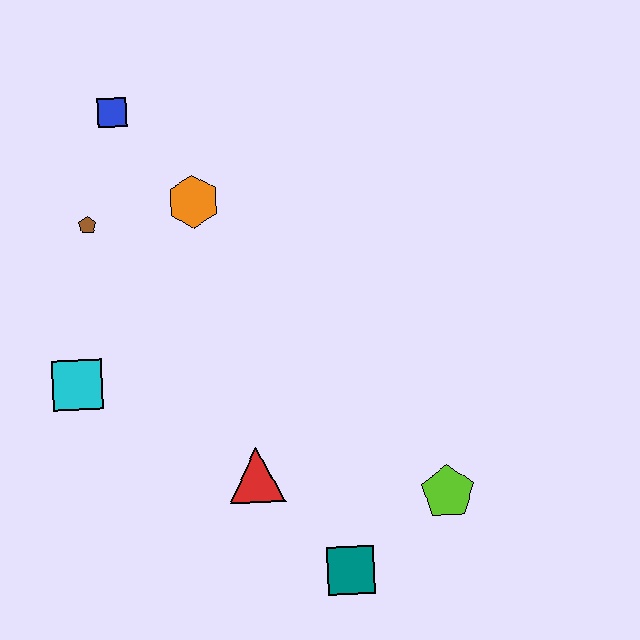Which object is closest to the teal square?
The lime pentagon is closest to the teal square.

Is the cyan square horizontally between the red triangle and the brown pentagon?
No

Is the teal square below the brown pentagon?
Yes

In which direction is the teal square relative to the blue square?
The teal square is below the blue square.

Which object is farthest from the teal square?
The blue square is farthest from the teal square.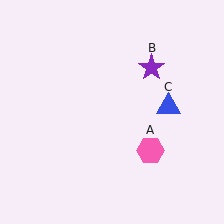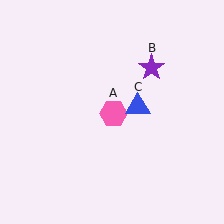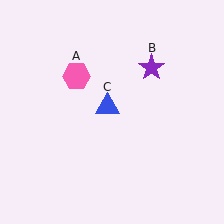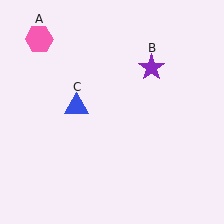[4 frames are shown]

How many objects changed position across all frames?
2 objects changed position: pink hexagon (object A), blue triangle (object C).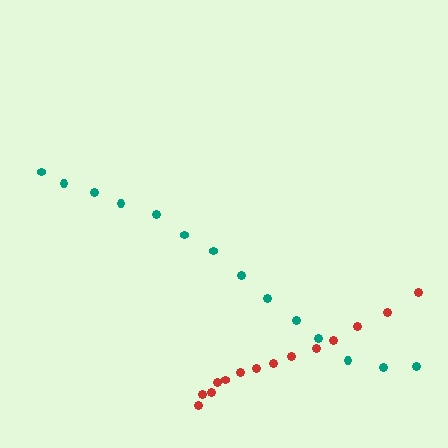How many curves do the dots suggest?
There are 2 distinct paths.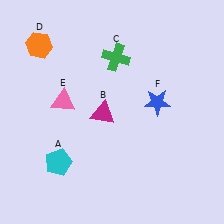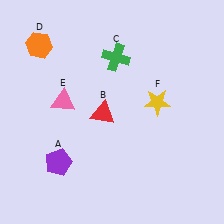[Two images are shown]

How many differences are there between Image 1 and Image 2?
There are 3 differences between the two images.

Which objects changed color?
A changed from cyan to purple. B changed from magenta to red. F changed from blue to yellow.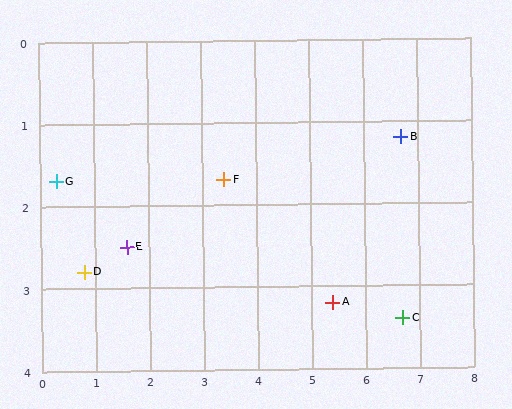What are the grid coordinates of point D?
Point D is at approximately (0.8, 2.8).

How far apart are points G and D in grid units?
Points G and D are about 1.2 grid units apart.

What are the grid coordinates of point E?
Point E is at approximately (1.6, 2.5).